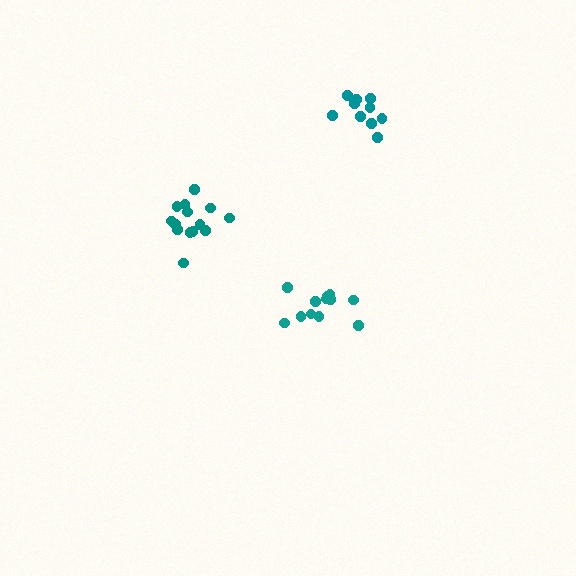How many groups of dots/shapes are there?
There are 3 groups.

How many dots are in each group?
Group 1: 12 dots, Group 2: 14 dots, Group 3: 10 dots (36 total).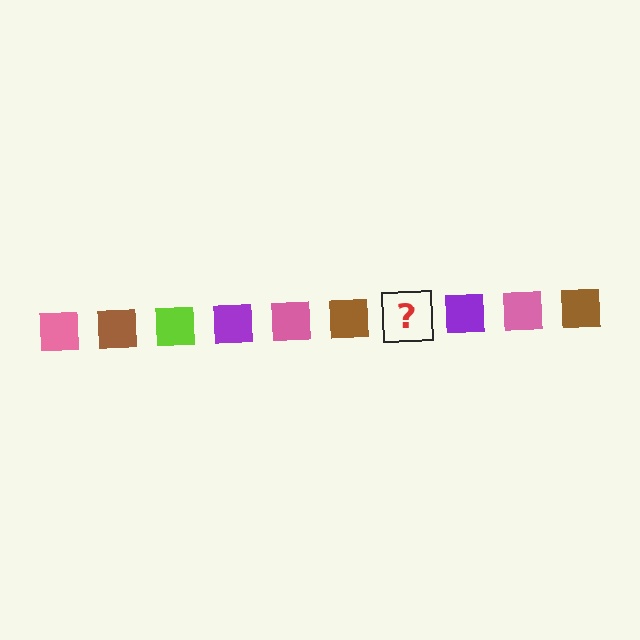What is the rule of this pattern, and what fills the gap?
The rule is that the pattern cycles through pink, brown, lime, purple squares. The gap should be filled with a lime square.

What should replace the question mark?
The question mark should be replaced with a lime square.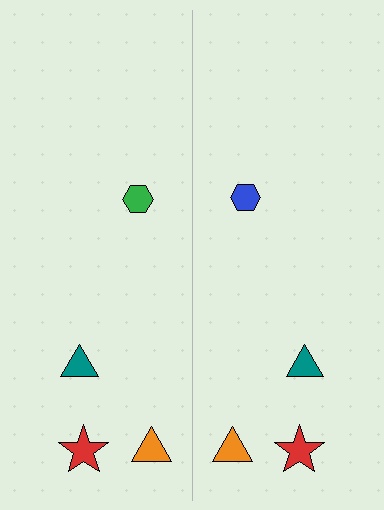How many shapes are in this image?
There are 8 shapes in this image.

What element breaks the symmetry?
The blue hexagon on the right side breaks the symmetry — its mirror counterpart is green.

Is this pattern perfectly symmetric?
No, the pattern is not perfectly symmetric. The blue hexagon on the right side breaks the symmetry — its mirror counterpart is green.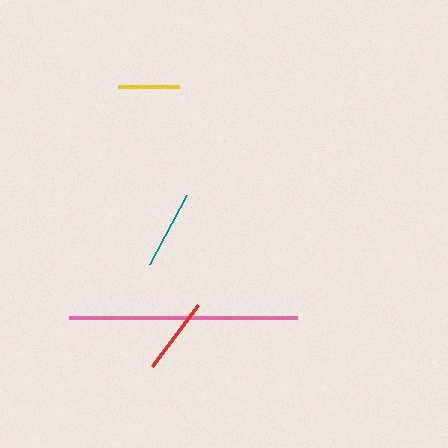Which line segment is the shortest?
The yellow line is the shortest at approximately 61 pixels.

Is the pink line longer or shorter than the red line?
The pink line is longer than the red line.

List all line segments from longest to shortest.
From longest to shortest: pink, teal, red, yellow.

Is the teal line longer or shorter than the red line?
The teal line is longer than the red line.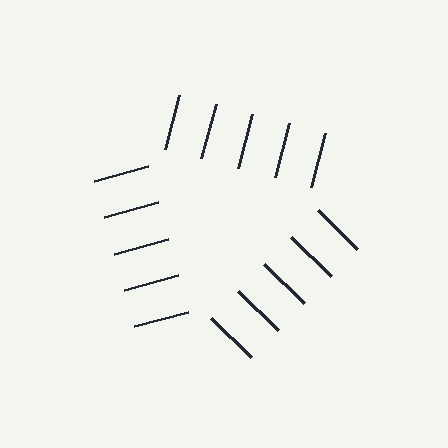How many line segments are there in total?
15 — 5 along each of the 3 edges.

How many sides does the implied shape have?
3 sides — the line-ends trace a triangle.